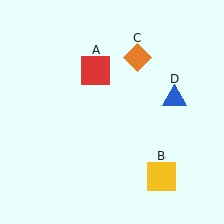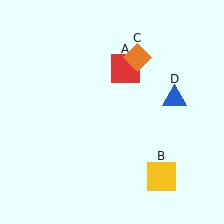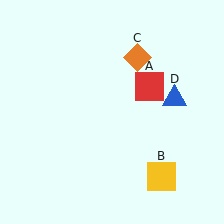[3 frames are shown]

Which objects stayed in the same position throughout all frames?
Yellow square (object B) and orange diamond (object C) and blue triangle (object D) remained stationary.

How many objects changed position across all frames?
1 object changed position: red square (object A).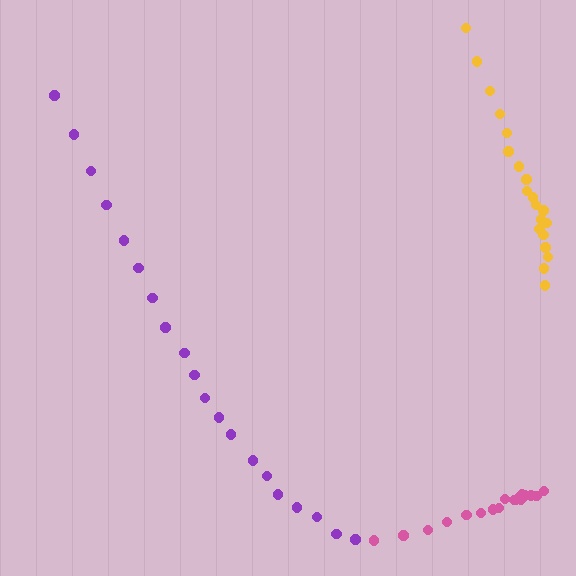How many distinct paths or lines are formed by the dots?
There are 3 distinct paths.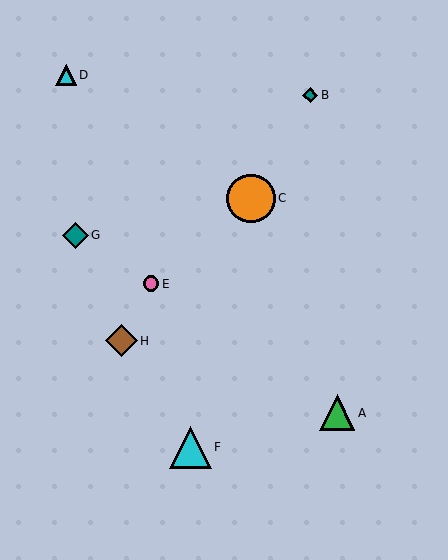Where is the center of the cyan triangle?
The center of the cyan triangle is at (190, 447).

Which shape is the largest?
The orange circle (labeled C) is the largest.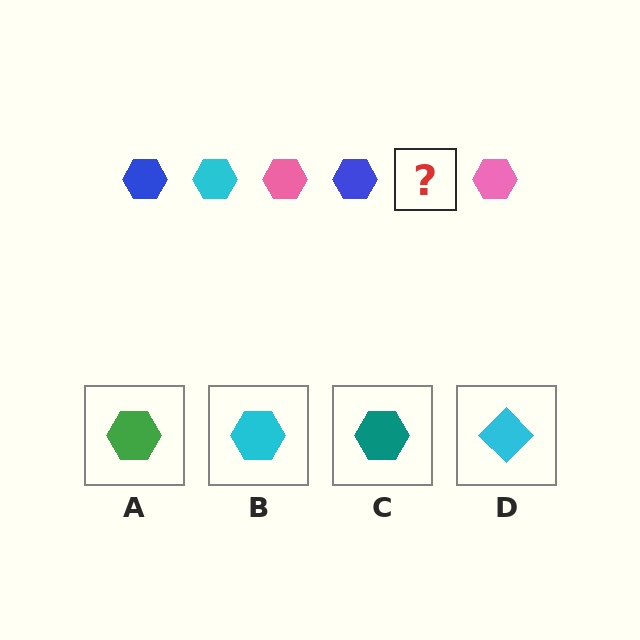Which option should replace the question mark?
Option B.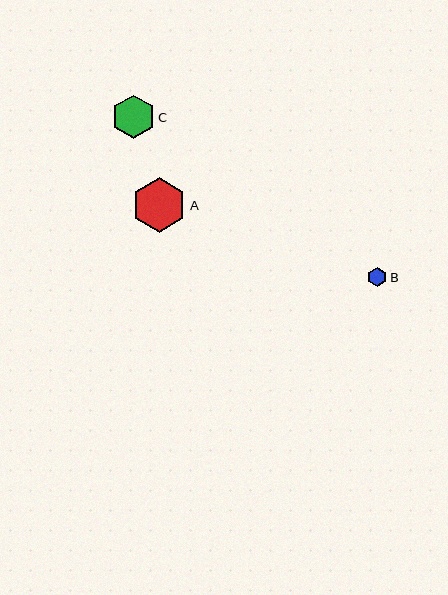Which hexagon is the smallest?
Hexagon B is the smallest with a size of approximately 19 pixels.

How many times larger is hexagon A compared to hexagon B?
Hexagon A is approximately 2.9 times the size of hexagon B.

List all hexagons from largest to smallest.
From largest to smallest: A, C, B.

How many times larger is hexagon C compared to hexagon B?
Hexagon C is approximately 2.3 times the size of hexagon B.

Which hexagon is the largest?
Hexagon A is the largest with a size of approximately 55 pixels.